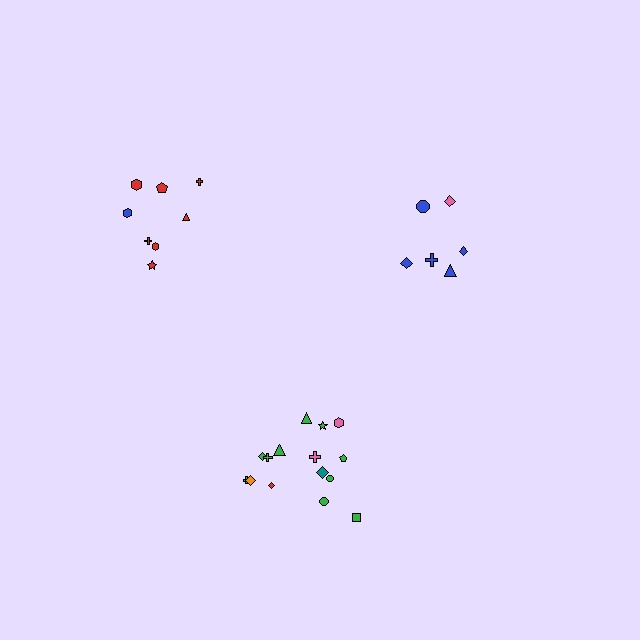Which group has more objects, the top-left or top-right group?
The top-left group.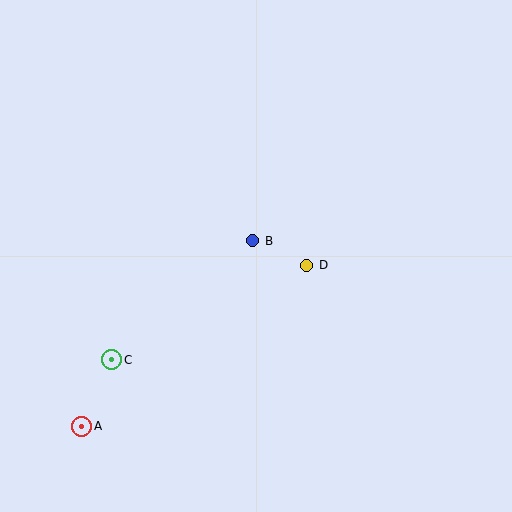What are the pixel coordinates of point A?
Point A is at (82, 426).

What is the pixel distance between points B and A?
The distance between B and A is 252 pixels.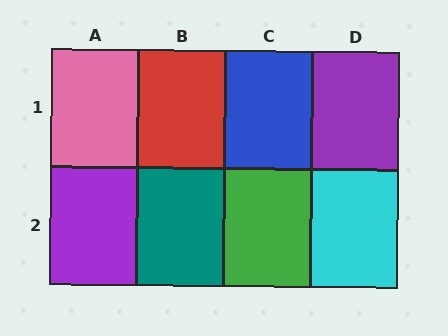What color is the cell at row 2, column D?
Cyan.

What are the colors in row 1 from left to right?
Pink, red, blue, purple.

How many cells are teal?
1 cell is teal.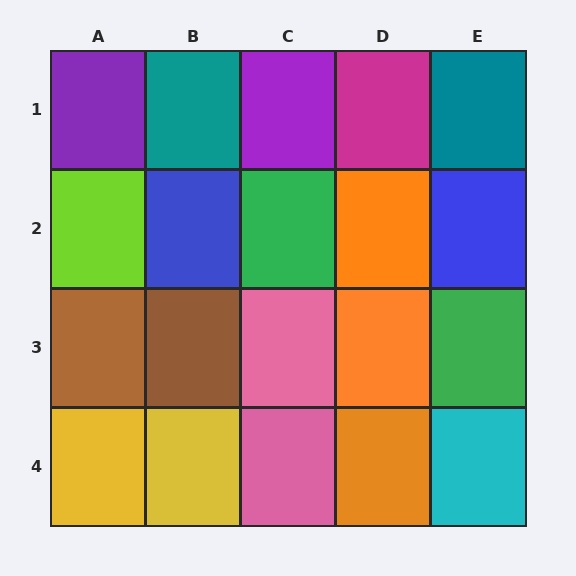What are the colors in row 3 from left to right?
Brown, brown, pink, orange, green.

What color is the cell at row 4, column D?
Orange.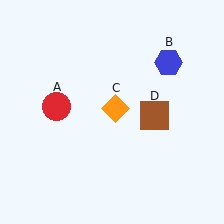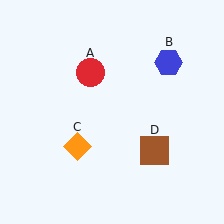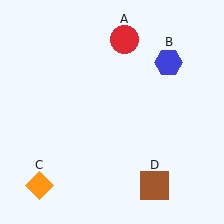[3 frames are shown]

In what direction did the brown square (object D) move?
The brown square (object D) moved down.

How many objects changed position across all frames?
3 objects changed position: red circle (object A), orange diamond (object C), brown square (object D).